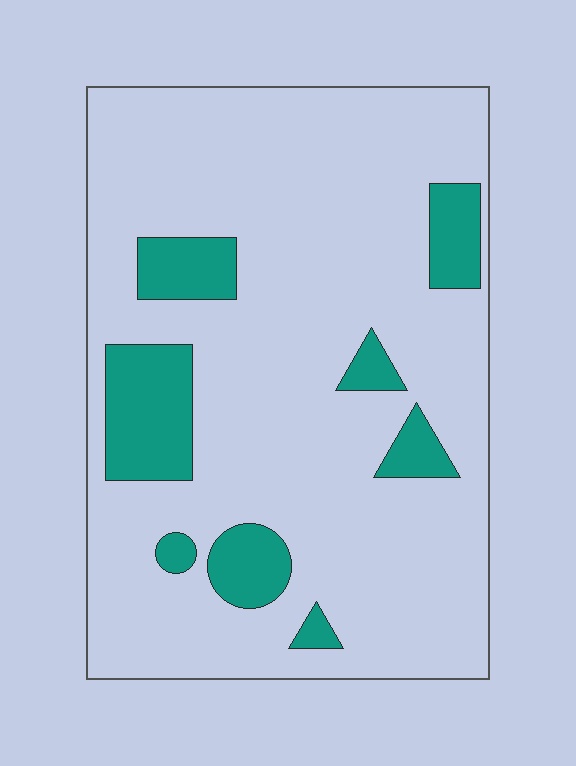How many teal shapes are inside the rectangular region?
8.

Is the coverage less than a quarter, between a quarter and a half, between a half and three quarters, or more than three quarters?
Less than a quarter.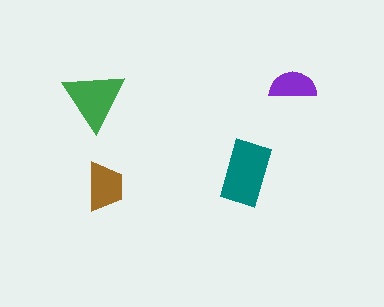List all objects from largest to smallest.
The teal rectangle, the green triangle, the brown trapezoid, the purple semicircle.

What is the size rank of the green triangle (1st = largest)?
2nd.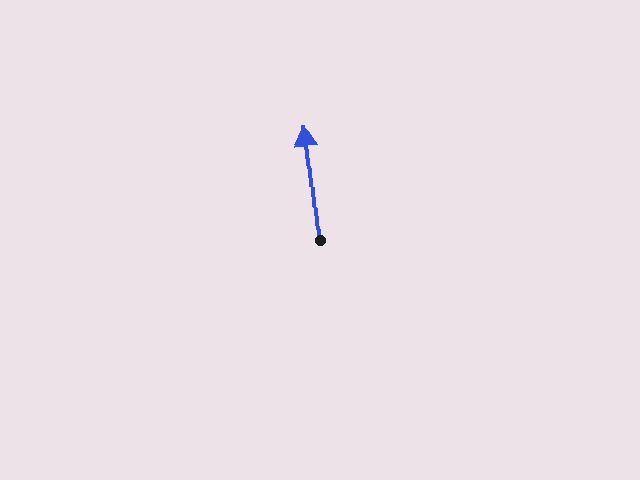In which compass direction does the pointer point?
North.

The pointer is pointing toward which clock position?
Roughly 12 o'clock.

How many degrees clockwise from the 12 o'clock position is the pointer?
Approximately 354 degrees.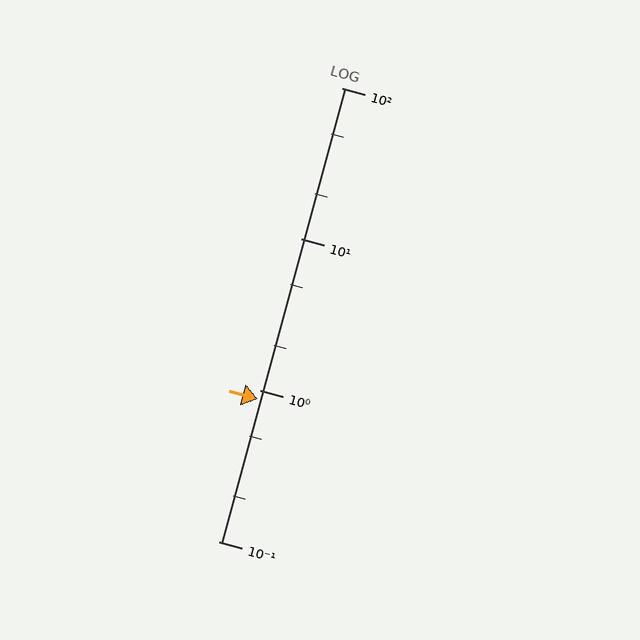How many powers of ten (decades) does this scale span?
The scale spans 3 decades, from 0.1 to 100.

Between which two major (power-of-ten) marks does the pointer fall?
The pointer is between 0.1 and 1.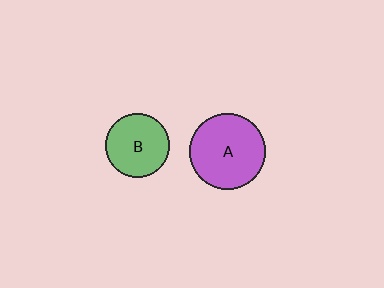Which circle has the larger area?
Circle A (purple).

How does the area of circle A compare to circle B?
Approximately 1.4 times.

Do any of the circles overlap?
No, none of the circles overlap.